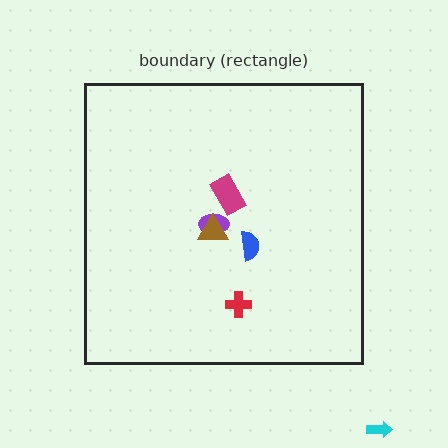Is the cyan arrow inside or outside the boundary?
Outside.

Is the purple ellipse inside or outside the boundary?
Inside.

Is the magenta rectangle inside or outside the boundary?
Inside.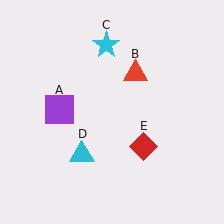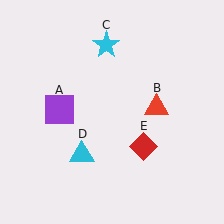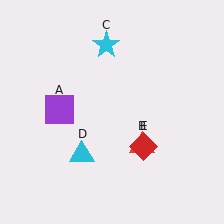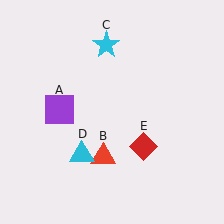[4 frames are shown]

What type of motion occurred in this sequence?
The red triangle (object B) rotated clockwise around the center of the scene.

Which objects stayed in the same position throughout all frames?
Purple square (object A) and cyan star (object C) and cyan triangle (object D) and red diamond (object E) remained stationary.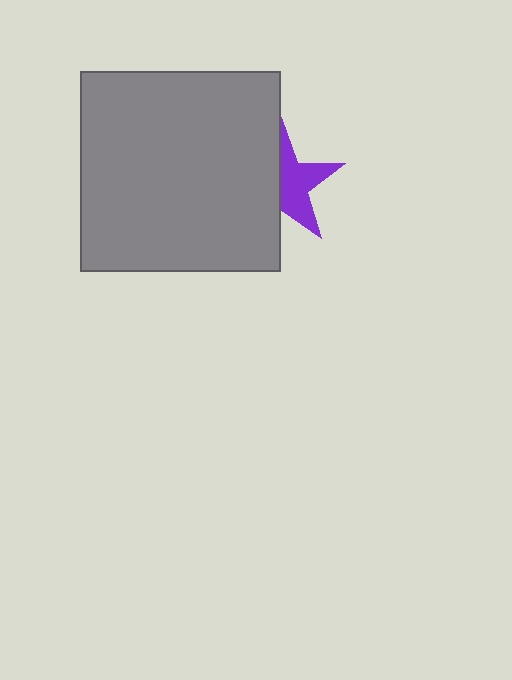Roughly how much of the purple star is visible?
About half of it is visible (roughly 51%).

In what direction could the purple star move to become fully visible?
The purple star could move right. That would shift it out from behind the gray square entirely.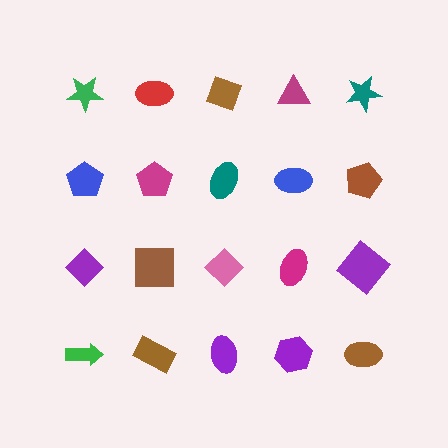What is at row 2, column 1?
A blue pentagon.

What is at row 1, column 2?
A red ellipse.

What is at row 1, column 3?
A brown diamond.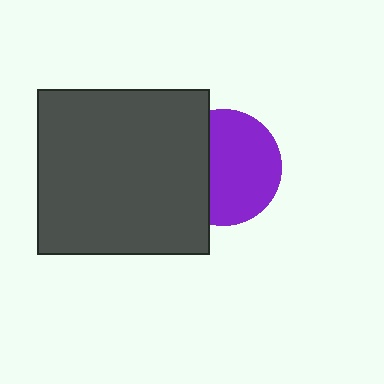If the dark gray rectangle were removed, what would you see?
You would see the complete purple circle.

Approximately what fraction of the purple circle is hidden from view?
Roughly 35% of the purple circle is hidden behind the dark gray rectangle.